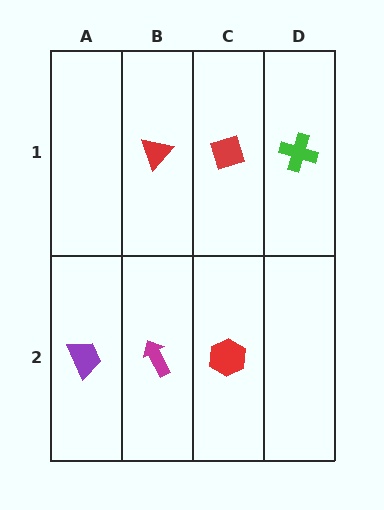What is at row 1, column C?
A red diamond.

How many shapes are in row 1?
3 shapes.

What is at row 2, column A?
A purple trapezoid.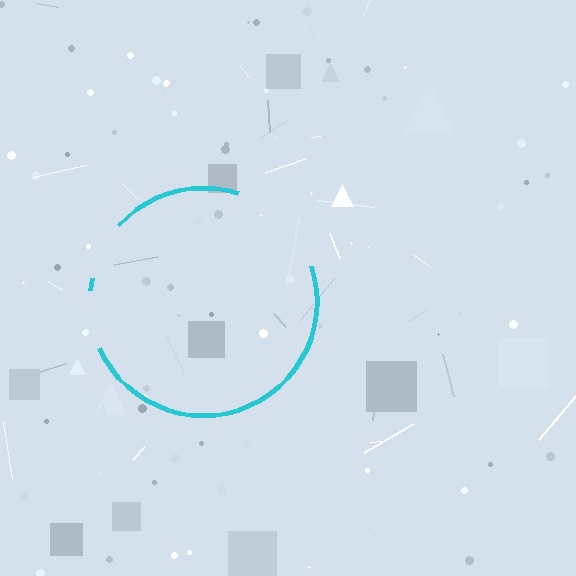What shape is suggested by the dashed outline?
The dashed outline suggests a circle.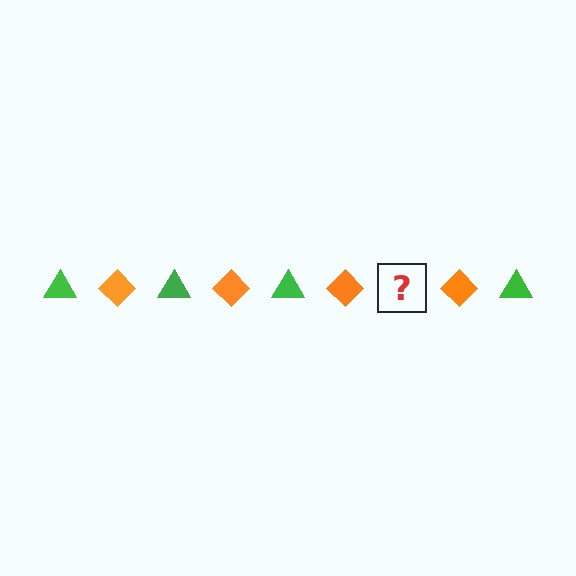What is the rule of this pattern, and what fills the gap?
The rule is that the pattern alternates between green triangle and orange diamond. The gap should be filled with a green triangle.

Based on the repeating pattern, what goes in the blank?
The blank should be a green triangle.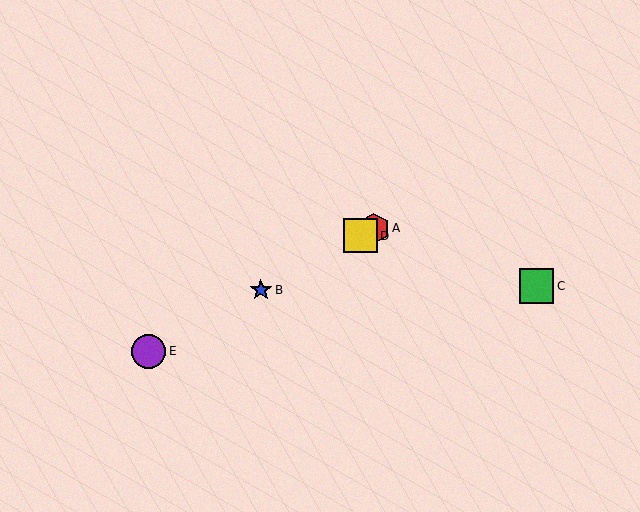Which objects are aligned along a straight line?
Objects A, B, D, E are aligned along a straight line.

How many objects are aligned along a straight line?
4 objects (A, B, D, E) are aligned along a straight line.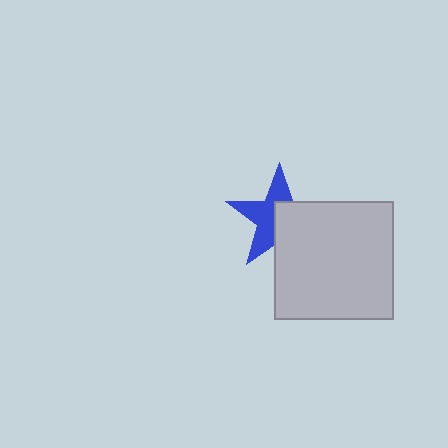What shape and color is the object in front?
The object in front is a light gray square.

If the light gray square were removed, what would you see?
You would see the complete blue star.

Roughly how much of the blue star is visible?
About half of it is visible (roughly 52%).